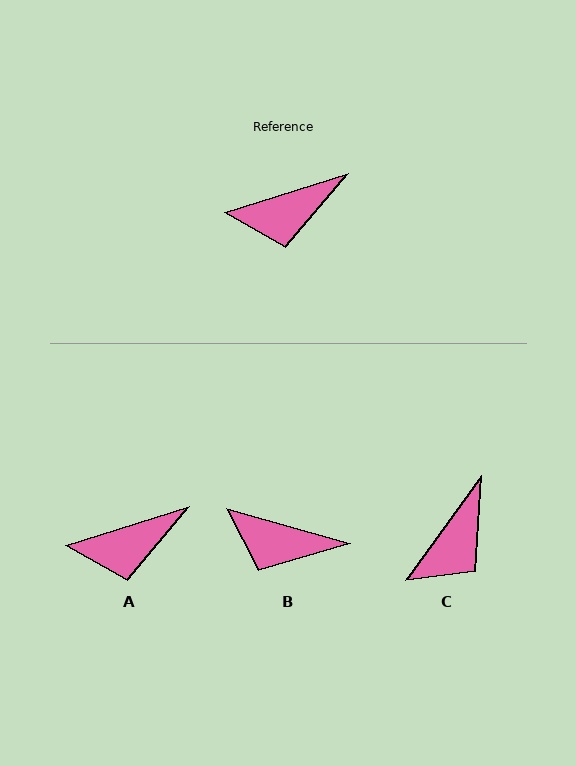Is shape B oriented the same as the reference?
No, it is off by about 33 degrees.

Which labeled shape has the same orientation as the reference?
A.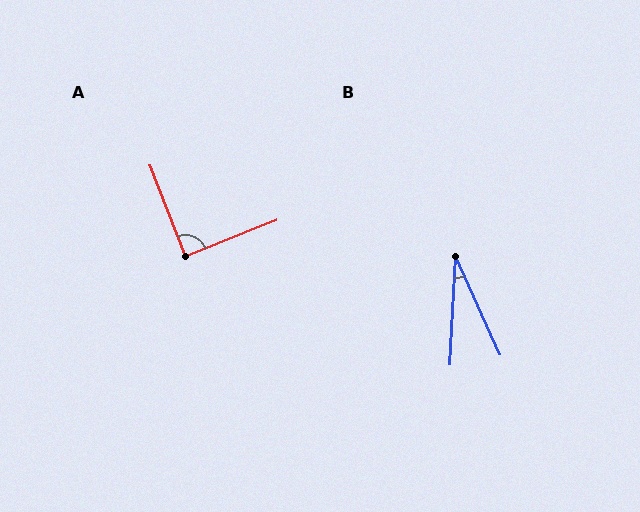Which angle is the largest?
A, at approximately 90 degrees.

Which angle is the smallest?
B, at approximately 27 degrees.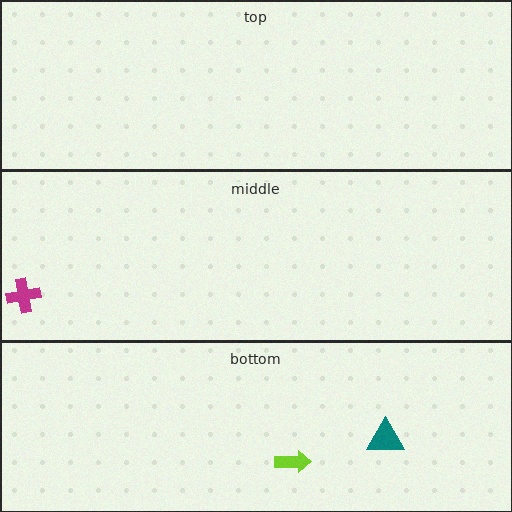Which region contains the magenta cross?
The middle region.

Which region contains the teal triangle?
The bottom region.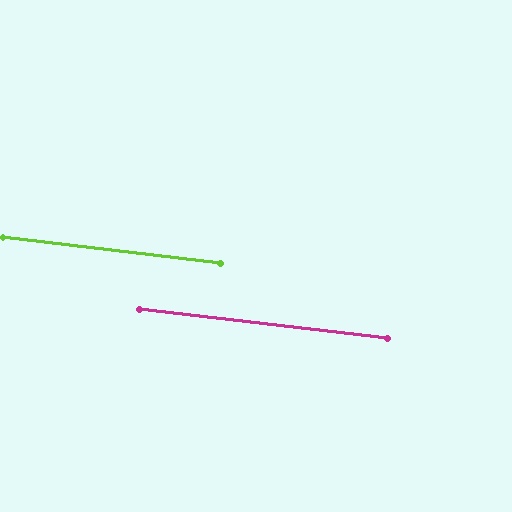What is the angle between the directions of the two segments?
Approximately 0 degrees.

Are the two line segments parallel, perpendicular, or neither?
Parallel — their directions differ by only 0.5°.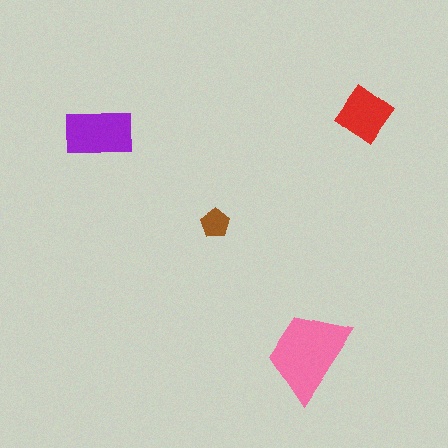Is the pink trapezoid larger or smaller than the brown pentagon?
Larger.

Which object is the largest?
The pink trapezoid.